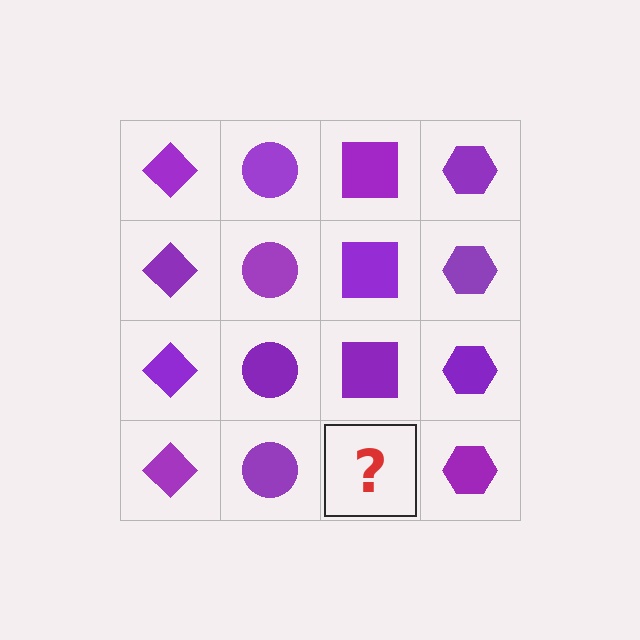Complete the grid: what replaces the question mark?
The question mark should be replaced with a purple square.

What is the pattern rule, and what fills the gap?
The rule is that each column has a consistent shape. The gap should be filled with a purple square.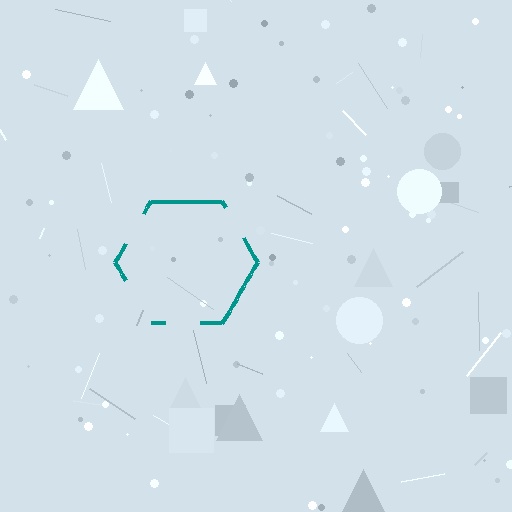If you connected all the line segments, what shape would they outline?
They would outline a hexagon.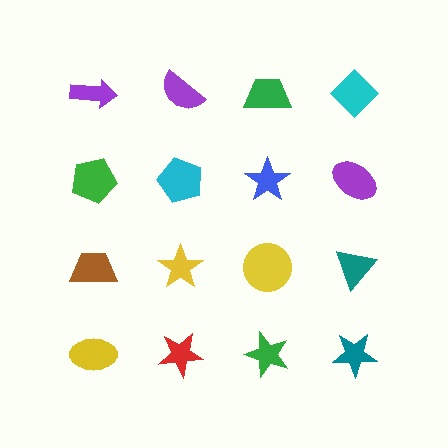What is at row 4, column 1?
A yellow ellipse.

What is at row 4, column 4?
A teal star.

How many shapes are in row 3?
4 shapes.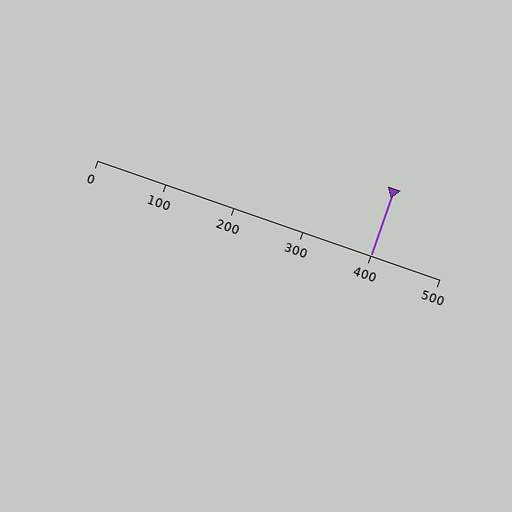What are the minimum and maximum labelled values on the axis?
The axis runs from 0 to 500.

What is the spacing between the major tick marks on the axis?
The major ticks are spaced 100 apart.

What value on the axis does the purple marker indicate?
The marker indicates approximately 400.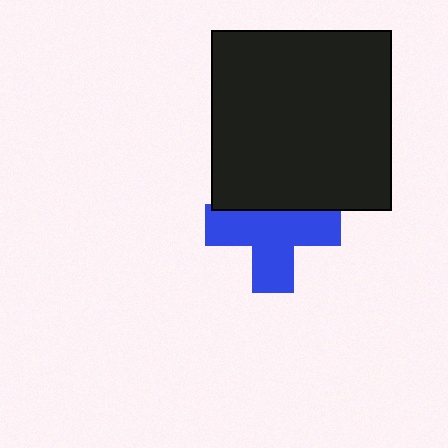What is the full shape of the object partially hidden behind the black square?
The partially hidden object is a blue cross.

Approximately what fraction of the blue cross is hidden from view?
Roughly 31% of the blue cross is hidden behind the black square.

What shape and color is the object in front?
The object in front is a black square.